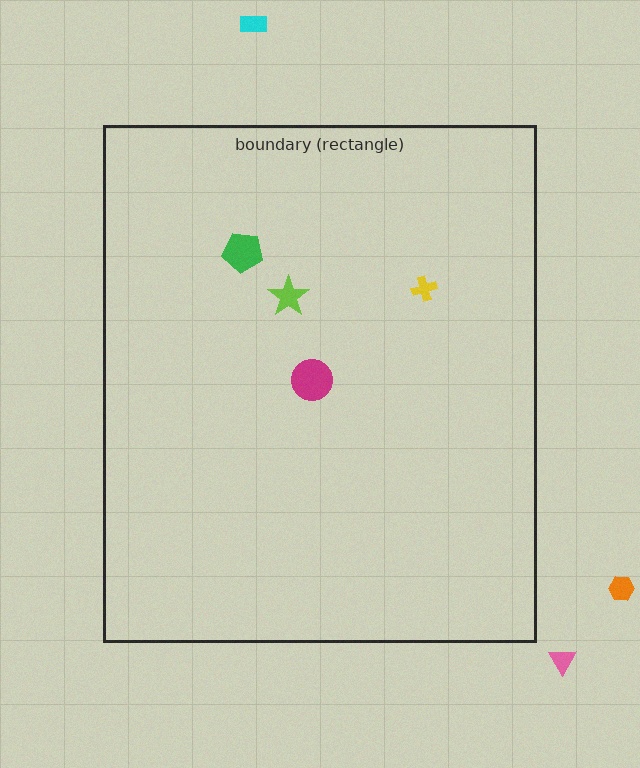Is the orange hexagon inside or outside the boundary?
Outside.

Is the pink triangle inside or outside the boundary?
Outside.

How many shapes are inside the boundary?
4 inside, 3 outside.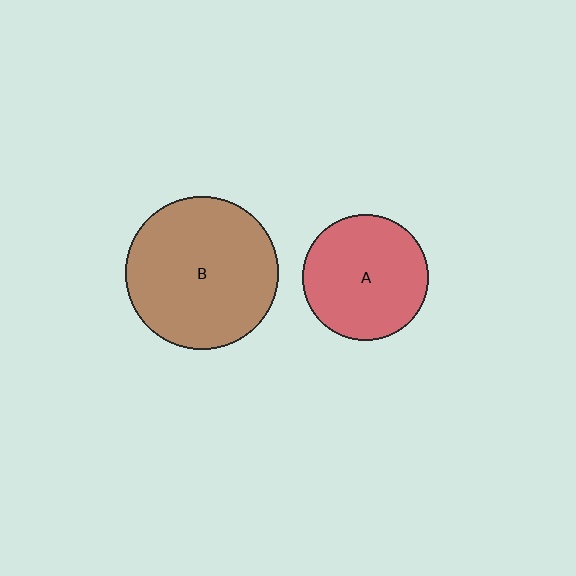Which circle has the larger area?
Circle B (brown).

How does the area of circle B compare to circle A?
Approximately 1.5 times.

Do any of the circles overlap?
No, none of the circles overlap.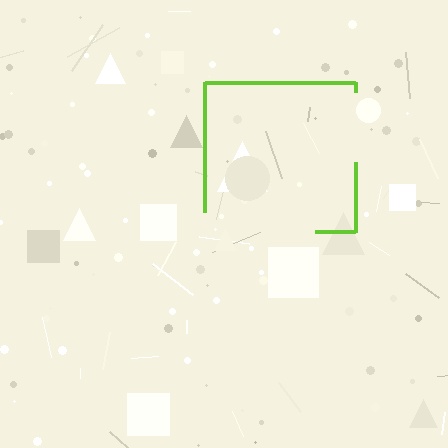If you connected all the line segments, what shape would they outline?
They would outline a square.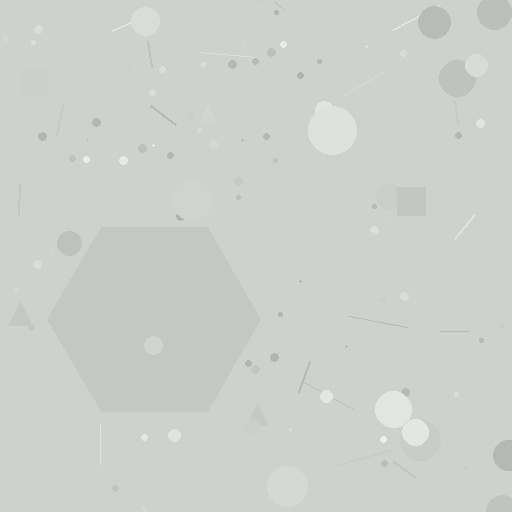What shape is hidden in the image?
A hexagon is hidden in the image.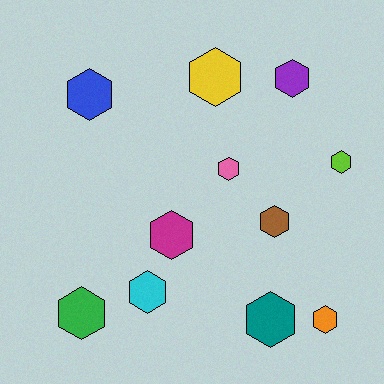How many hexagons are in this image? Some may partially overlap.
There are 11 hexagons.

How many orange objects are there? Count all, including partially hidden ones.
There is 1 orange object.